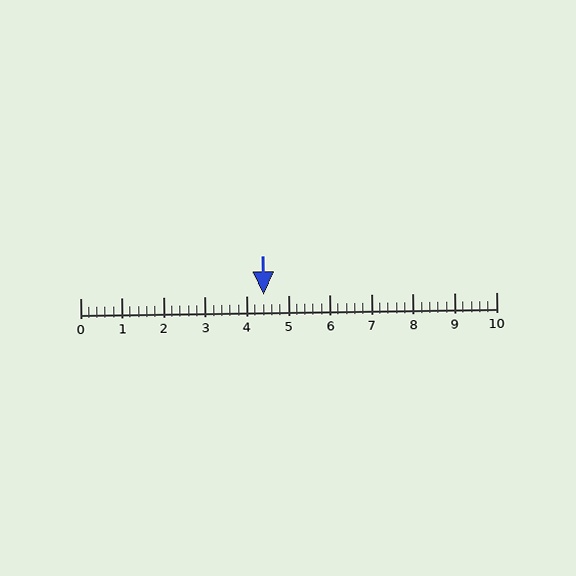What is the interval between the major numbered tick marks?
The major tick marks are spaced 1 units apart.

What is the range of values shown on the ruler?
The ruler shows values from 0 to 10.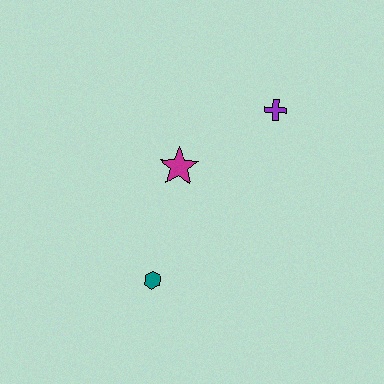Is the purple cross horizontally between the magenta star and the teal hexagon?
No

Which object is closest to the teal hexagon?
The magenta star is closest to the teal hexagon.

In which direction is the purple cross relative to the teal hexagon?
The purple cross is above the teal hexagon.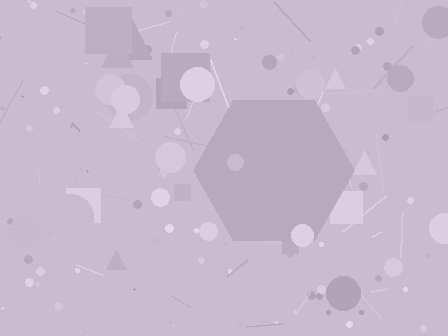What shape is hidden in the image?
A hexagon is hidden in the image.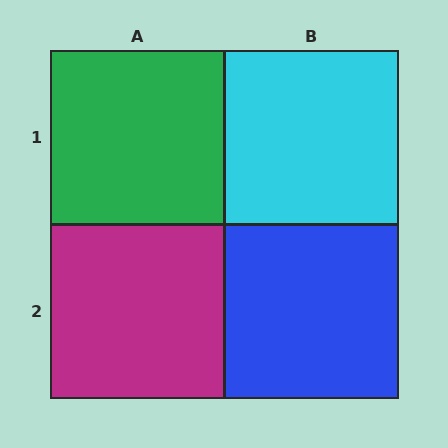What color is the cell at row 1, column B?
Cyan.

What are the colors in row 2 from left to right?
Magenta, blue.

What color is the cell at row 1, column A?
Green.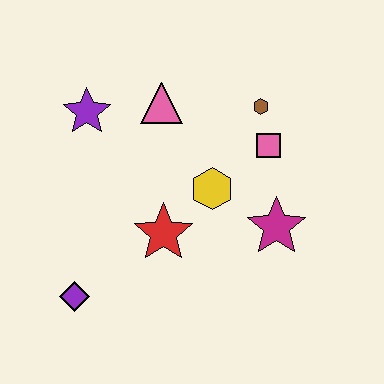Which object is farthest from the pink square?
The purple diamond is farthest from the pink square.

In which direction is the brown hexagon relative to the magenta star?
The brown hexagon is above the magenta star.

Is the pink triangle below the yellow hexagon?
No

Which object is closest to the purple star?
The pink triangle is closest to the purple star.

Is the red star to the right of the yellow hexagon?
No